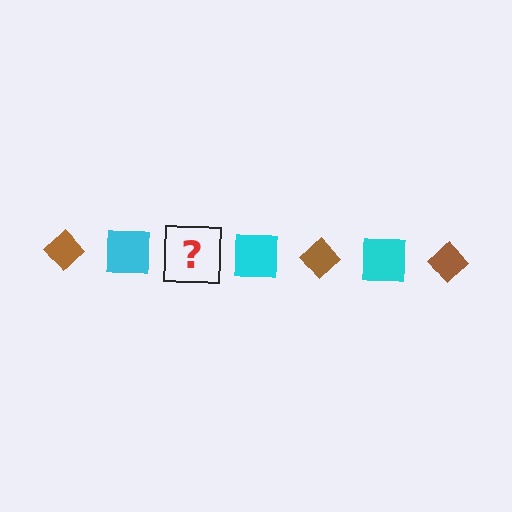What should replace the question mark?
The question mark should be replaced with a brown diamond.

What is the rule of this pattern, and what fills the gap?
The rule is that the pattern alternates between brown diamond and cyan square. The gap should be filled with a brown diamond.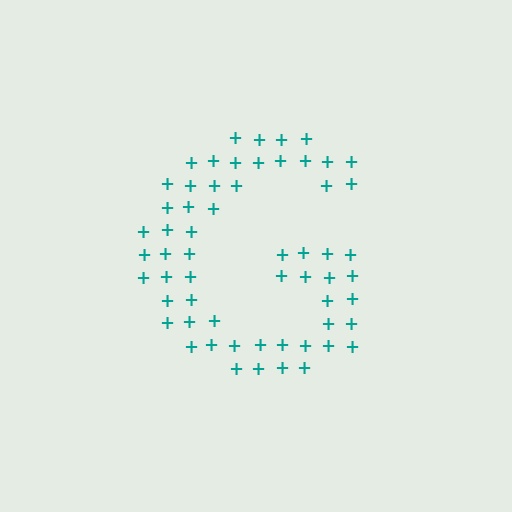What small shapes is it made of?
It is made of small plus signs.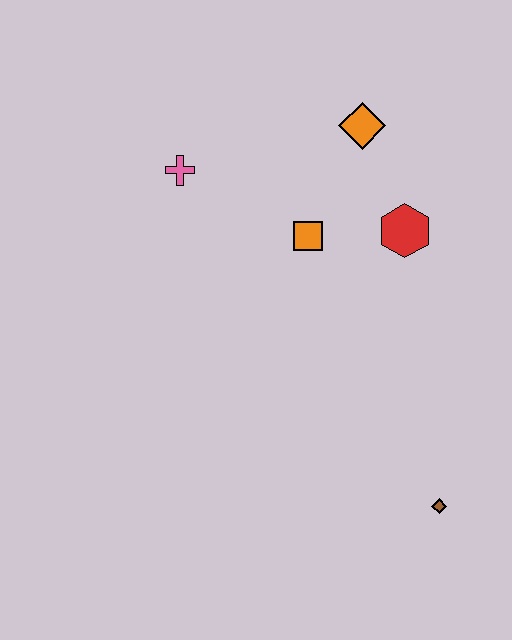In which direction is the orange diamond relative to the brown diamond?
The orange diamond is above the brown diamond.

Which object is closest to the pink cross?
The orange square is closest to the pink cross.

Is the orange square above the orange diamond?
No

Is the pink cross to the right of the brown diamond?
No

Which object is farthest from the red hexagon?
The brown diamond is farthest from the red hexagon.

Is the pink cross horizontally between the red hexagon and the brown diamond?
No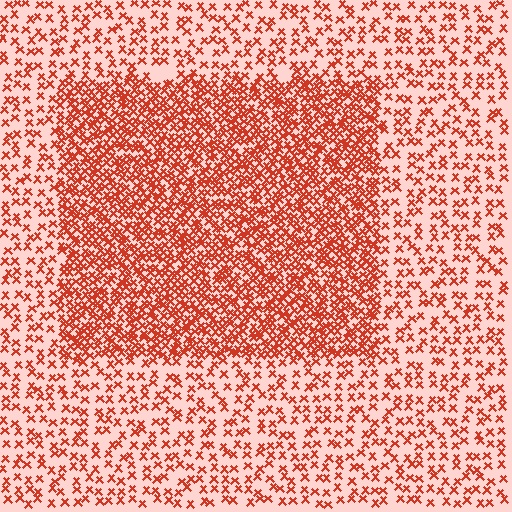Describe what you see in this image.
The image contains small red elements arranged at two different densities. A rectangle-shaped region is visible where the elements are more densely packed than the surrounding area.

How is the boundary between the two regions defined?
The boundary is defined by a change in element density (approximately 2.5x ratio). All elements are the same color, size, and shape.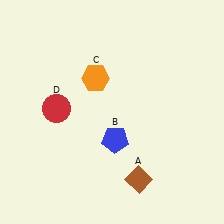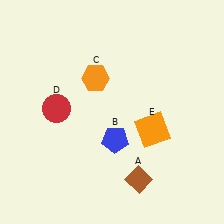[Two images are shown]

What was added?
An orange square (E) was added in Image 2.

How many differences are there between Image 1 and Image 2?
There is 1 difference between the two images.